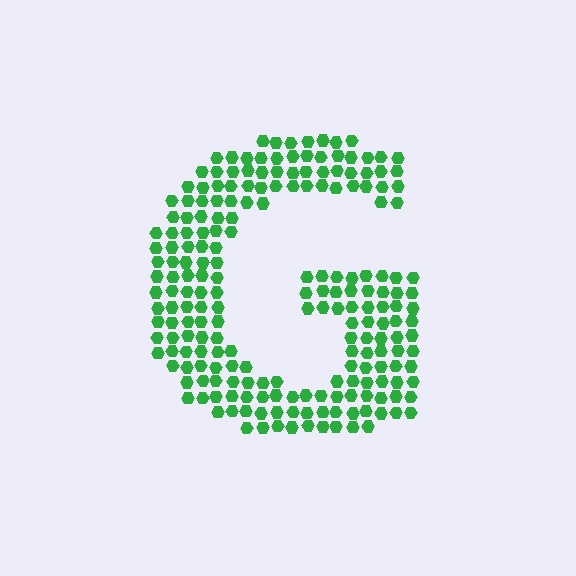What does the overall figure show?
The overall figure shows the letter G.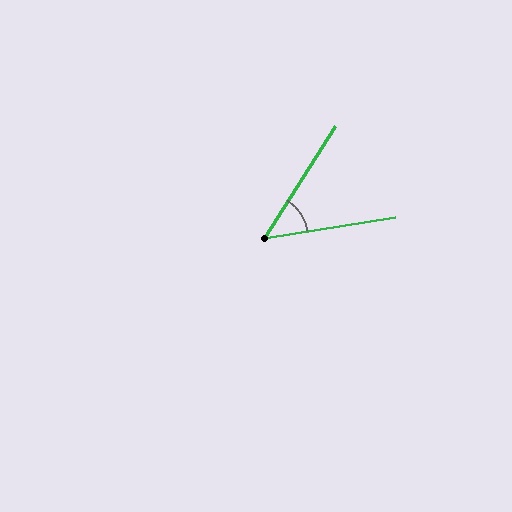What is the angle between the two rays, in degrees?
Approximately 48 degrees.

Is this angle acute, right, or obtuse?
It is acute.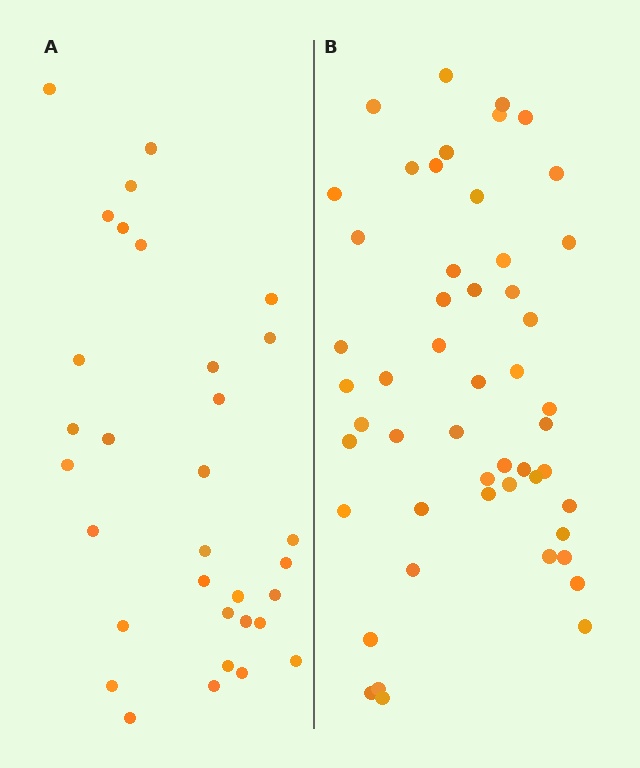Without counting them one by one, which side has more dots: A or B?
Region B (the right region) has more dots.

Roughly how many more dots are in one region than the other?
Region B has approximately 20 more dots than region A.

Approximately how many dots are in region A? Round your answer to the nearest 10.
About 30 dots. (The exact count is 32, which rounds to 30.)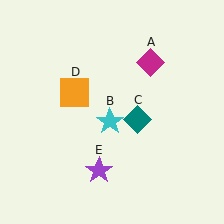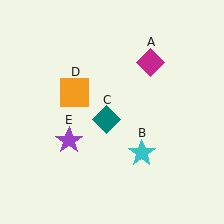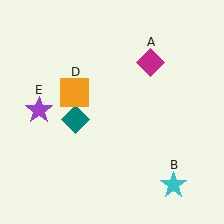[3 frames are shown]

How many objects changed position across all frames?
3 objects changed position: cyan star (object B), teal diamond (object C), purple star (object E).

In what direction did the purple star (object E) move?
The purple star (object E) moved up and to the left.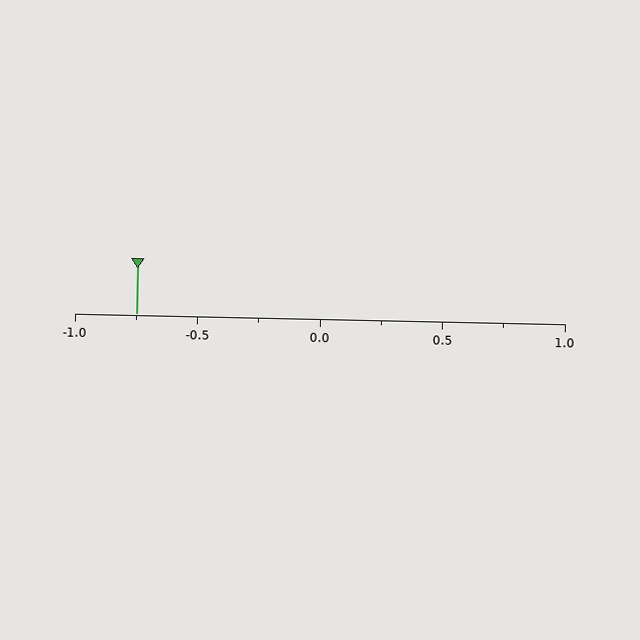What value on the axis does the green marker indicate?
The marker indicates approximately -0.75.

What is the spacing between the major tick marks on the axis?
The major ticks are spaced 0.5 apart.